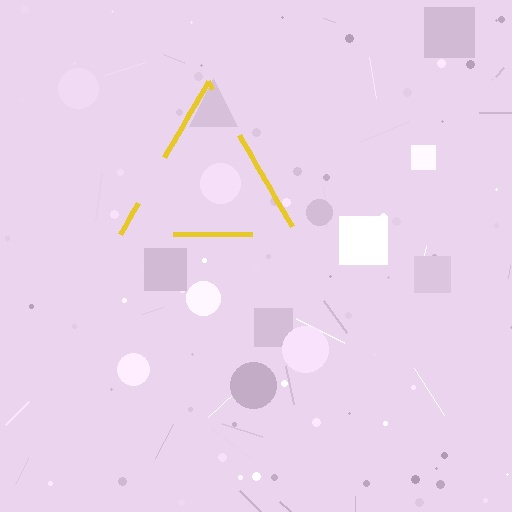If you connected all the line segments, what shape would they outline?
They would outline a triangle.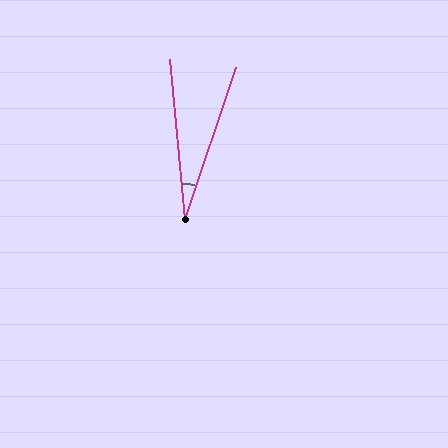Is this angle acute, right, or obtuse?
It is acute.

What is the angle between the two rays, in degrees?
Approximately 24 degrees.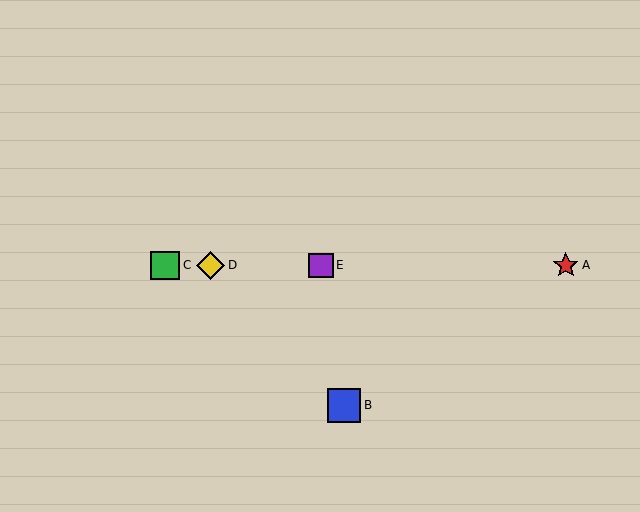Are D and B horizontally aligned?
No, D is at y≈265 and B is at y≈405.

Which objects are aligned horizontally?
Objects A, C, D, E are aligned horizontally.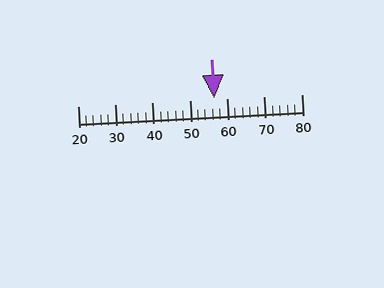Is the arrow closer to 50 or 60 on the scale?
The arrow is closer to 60.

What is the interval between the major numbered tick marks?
The major tick marks are spaced 10 units apart.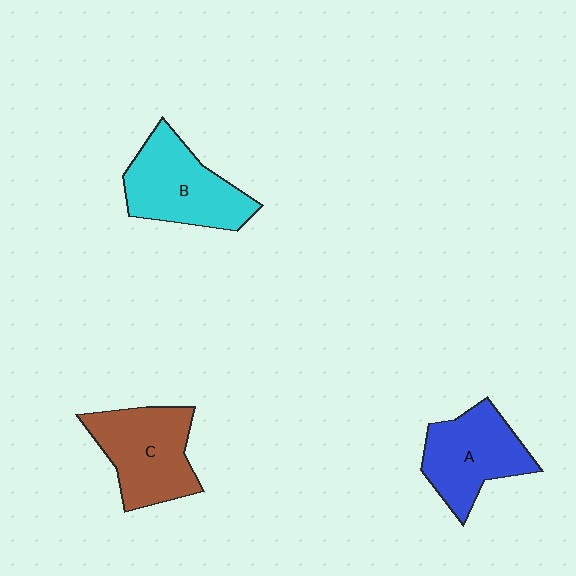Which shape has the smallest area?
Shape A (blue).